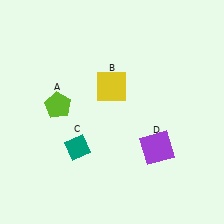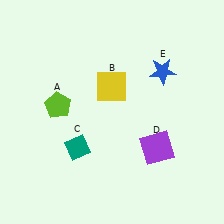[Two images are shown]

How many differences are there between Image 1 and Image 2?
There is 1 difference between the two images.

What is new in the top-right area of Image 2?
A blue star (E) was added in the top-right area of Image 2.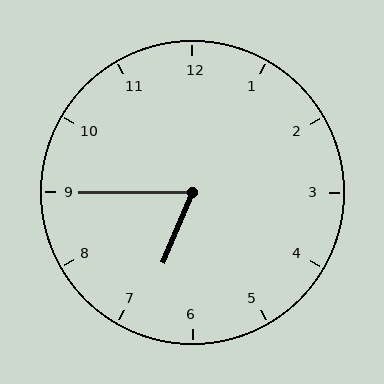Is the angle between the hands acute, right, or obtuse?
It is acute.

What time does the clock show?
6:45.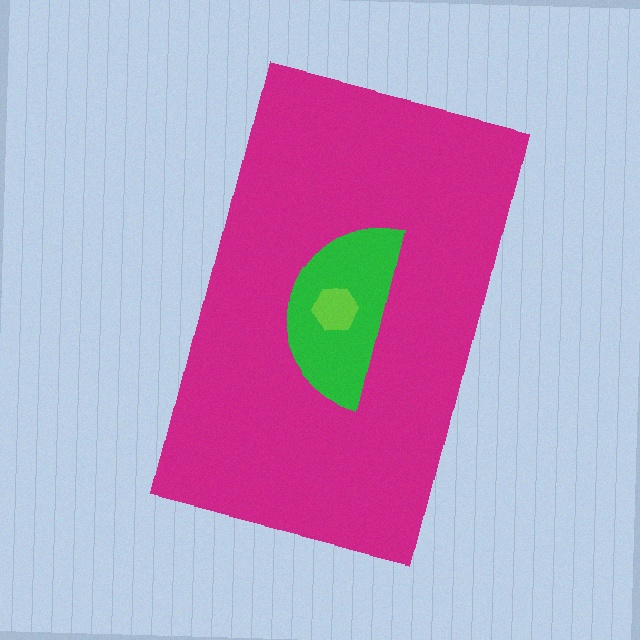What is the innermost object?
The lime hexagon.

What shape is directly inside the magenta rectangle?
The green semicircle.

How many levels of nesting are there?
3.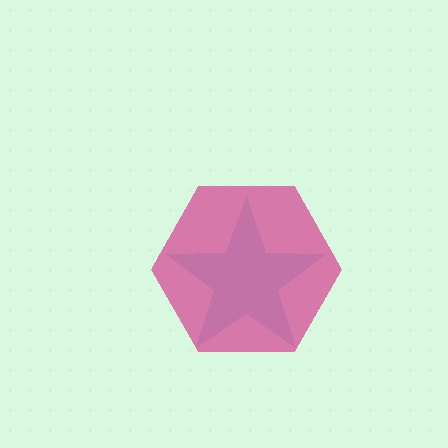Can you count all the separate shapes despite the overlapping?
Yes, there are 2 separate shapes.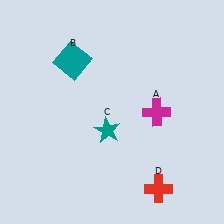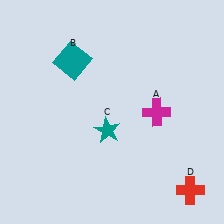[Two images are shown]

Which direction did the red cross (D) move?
The red cross (D) moved right.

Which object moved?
The red cross (D) moved right.